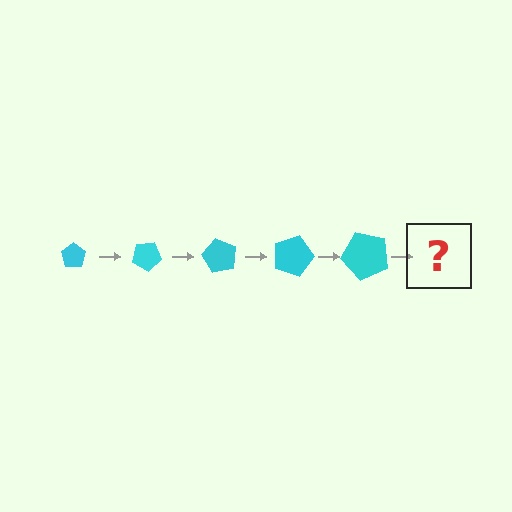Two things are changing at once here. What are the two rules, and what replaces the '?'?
The two rules are that the pentagon grows larger each step and it rotates 30 degrees each step. The '?' should be a pentagon, larger than the previous one and rotated 150 degrees from the start.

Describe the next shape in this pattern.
It should be a pentagon, larger than the previous one and rotated 150 degrees from the start.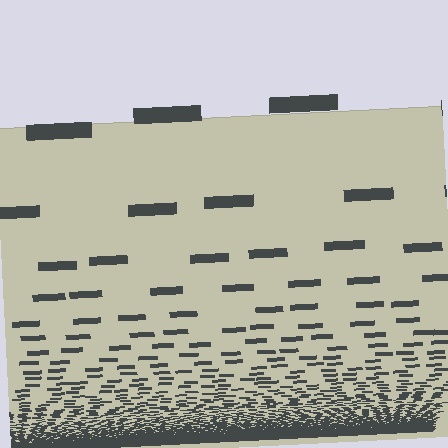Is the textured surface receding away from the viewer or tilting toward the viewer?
The surface appears to tilt toward the viewer. Texture elements get larger and sparser toward the top.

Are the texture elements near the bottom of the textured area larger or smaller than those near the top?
Smaller. The gradient is inverted — elements near the bottom are smaller and denser.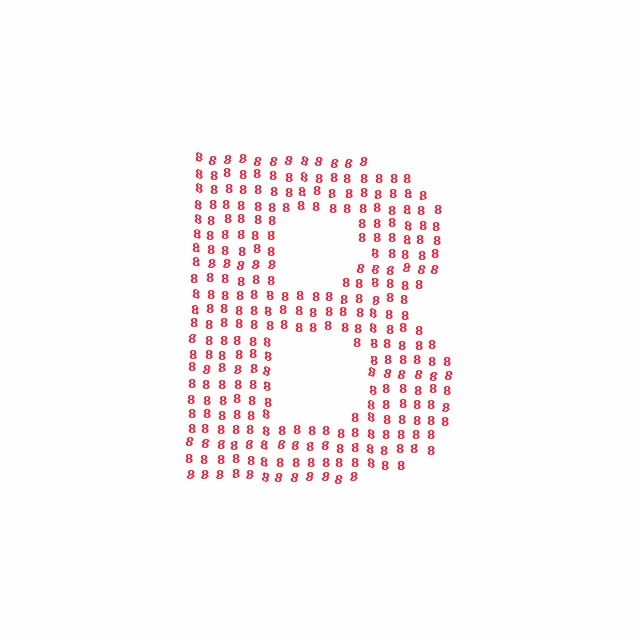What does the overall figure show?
The overall figure shows the letter B.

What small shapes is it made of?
It is made of small digit 8's.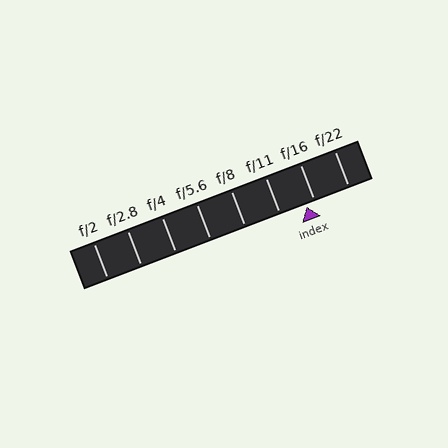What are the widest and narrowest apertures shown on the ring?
The widest aperture shown is f/2 and the narrowest is f/22.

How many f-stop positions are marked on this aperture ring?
There are 8 f-stop positions marked.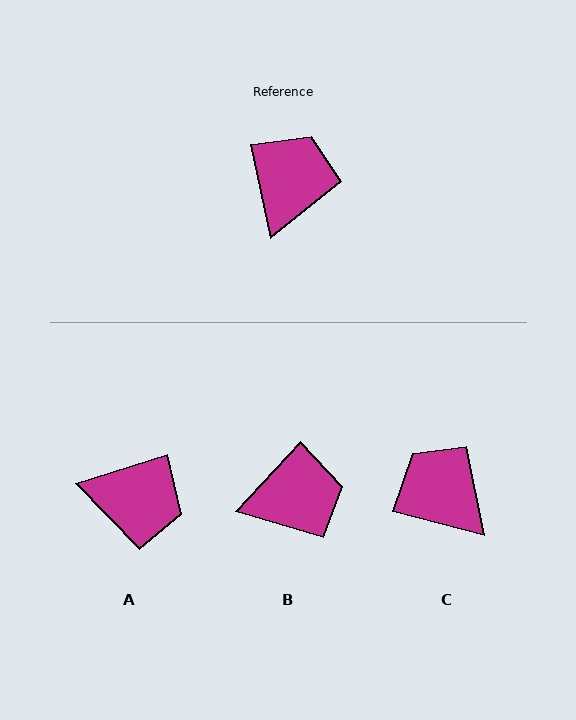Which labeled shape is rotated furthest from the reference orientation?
A, about 84 degrees away.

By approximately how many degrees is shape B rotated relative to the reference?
Approximately 54 degrees clockwise.